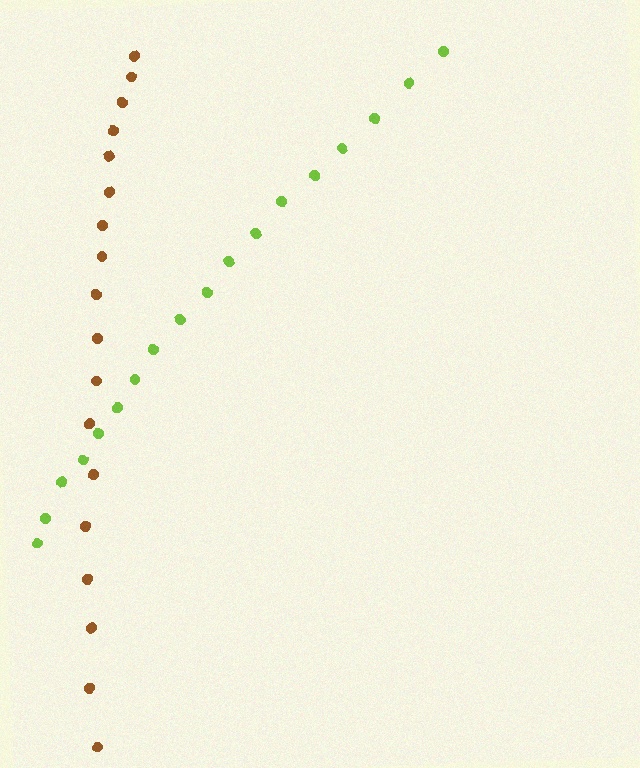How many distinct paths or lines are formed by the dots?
There are 2 distinct paths.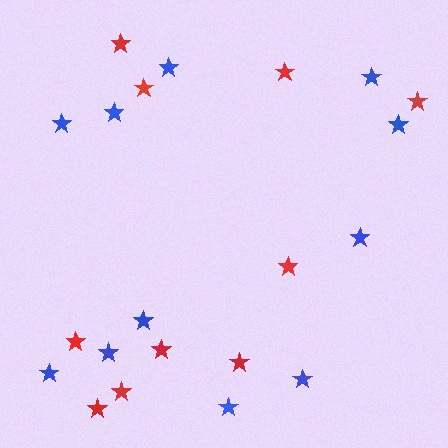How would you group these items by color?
There are 2 groups: one group of red stars (10) and one group of blue stars (11).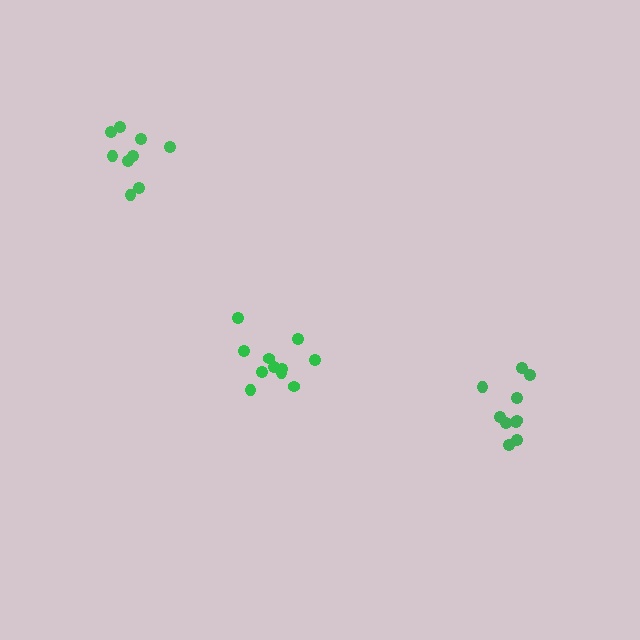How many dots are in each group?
Group 1: 10 dots, Group 2: 11 dots, Group 3: 9 dots (30 total).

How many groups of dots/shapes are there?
There are 3 groups.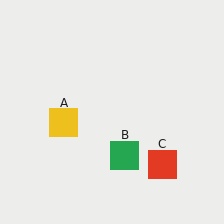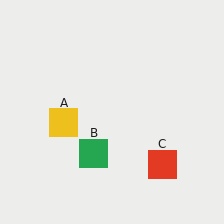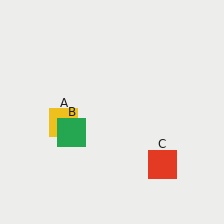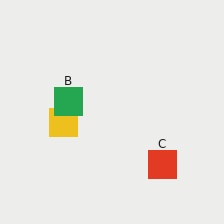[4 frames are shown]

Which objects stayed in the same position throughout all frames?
Yellow square (object A) and red square (object C) remained stationary.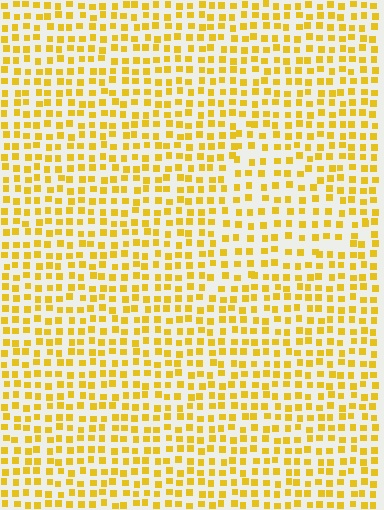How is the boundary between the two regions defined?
The boundary is defined by a change in element density (approximately 1.4x ratio). All elements are the same color, size, and shape.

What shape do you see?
I see a triangle.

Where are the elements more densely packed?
The elements are more densely packed outside the triangle boundary.